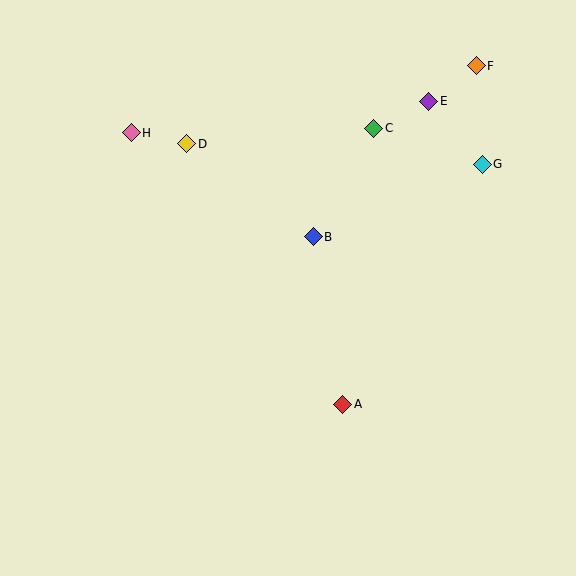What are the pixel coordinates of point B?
Point B is at (313, 237).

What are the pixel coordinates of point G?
Point G is at (482, 164).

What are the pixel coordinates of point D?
Point D is at (187, 144).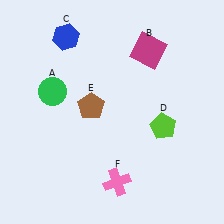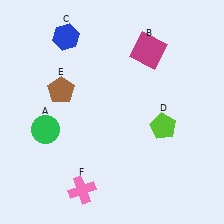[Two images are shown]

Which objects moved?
The objects that moved are: the green circle (A), the brown pentagon (E), the pink cross (F).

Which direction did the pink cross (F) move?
The pink cross (F) moved left.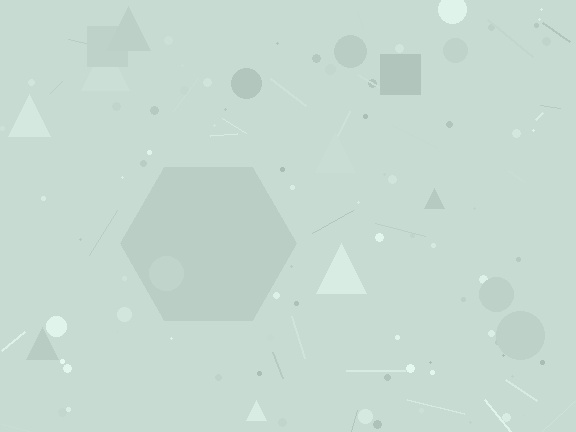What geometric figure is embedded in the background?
A hexagon is embedded in the background.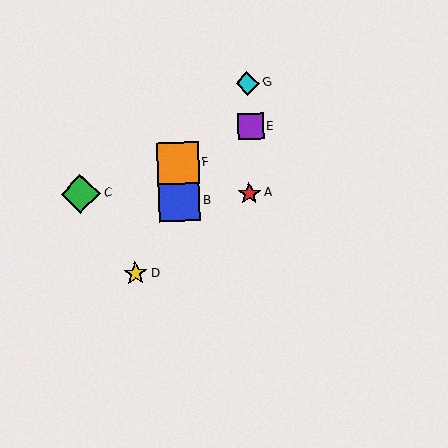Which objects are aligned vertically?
Objects B, F are aligned vertically.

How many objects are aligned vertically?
2 objects (B, F) are aligned vertically.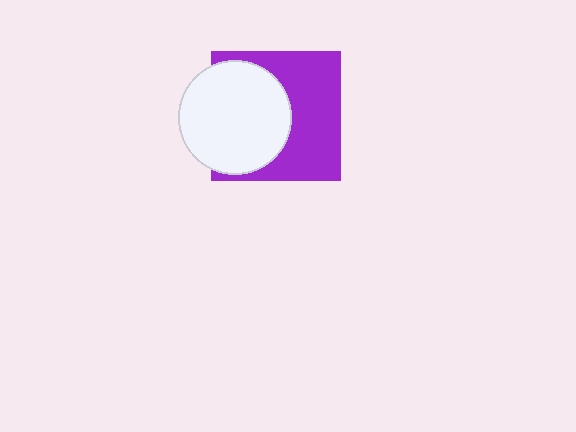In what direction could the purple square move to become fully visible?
The purple square could move right. That would shift it out from behind the white circle entirely.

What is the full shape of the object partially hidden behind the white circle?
The partially hidden object is a purple square.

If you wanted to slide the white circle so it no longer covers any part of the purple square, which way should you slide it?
Slide it left — that is the most direct way to separate the two shapes.